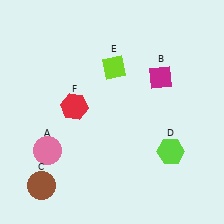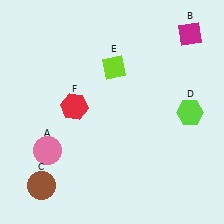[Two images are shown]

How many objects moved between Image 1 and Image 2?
2 objects moved between the two images.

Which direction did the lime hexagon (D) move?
The lime hexagon (D) moved up.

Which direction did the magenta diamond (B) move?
The magenta diamond (B) moved up.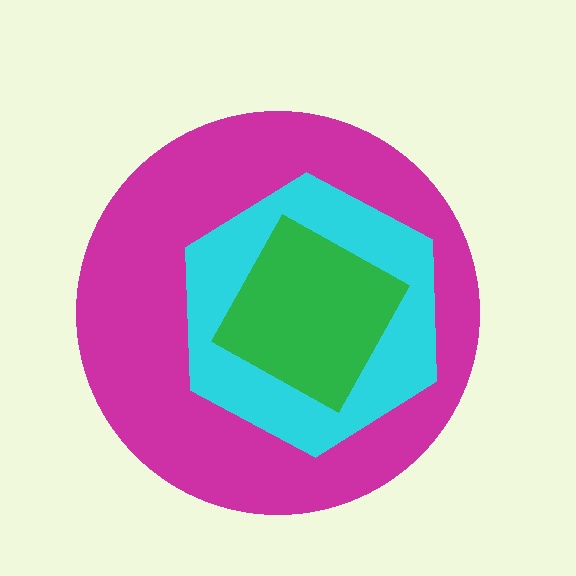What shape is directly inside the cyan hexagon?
The green diamond.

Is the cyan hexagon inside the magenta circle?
Yes.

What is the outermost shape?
The magenta circle.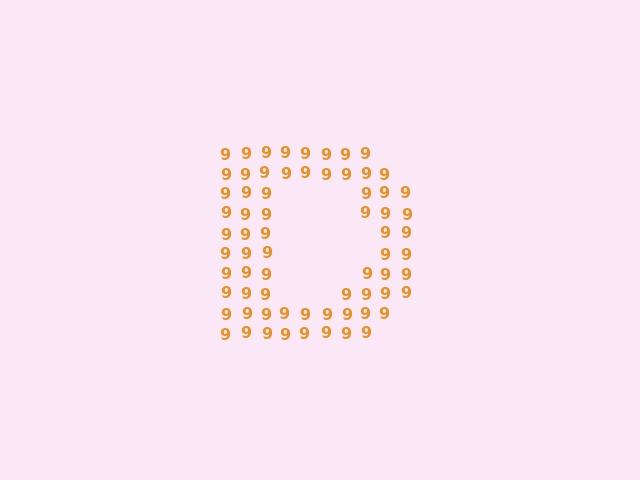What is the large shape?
The large shape is the letter D.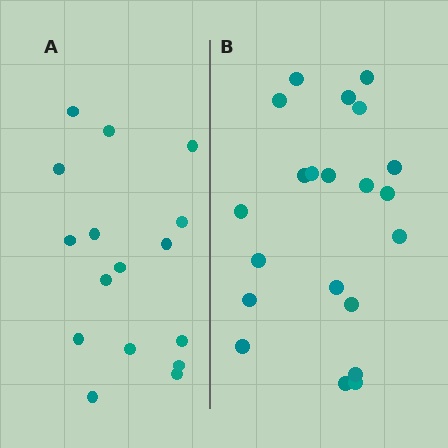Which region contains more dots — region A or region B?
Region B (the right region) has more dots.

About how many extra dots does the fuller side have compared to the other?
Region B has about 5 more dots than region A.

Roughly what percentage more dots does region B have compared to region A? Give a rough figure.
About 30% more.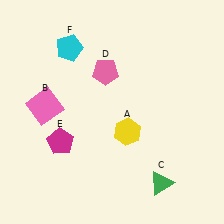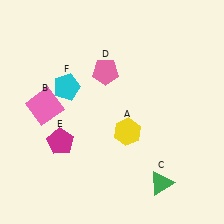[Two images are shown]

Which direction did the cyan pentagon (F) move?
The cyan pentagon (F) moved down.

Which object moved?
The cyan pentagon (F) moved down.